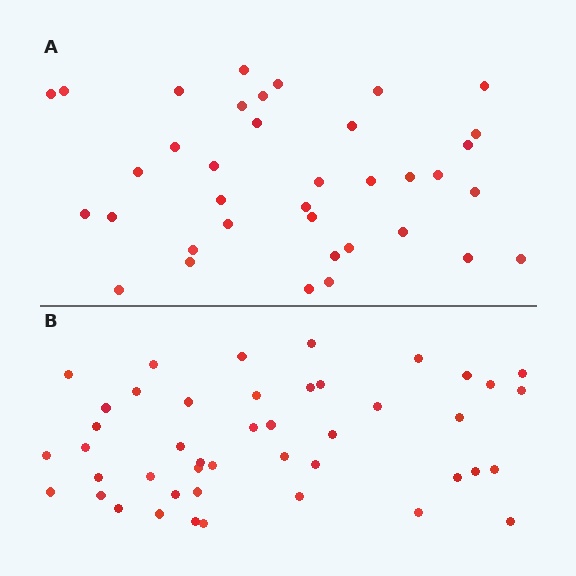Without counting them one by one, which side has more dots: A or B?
Region B (the bottom region) has more dots.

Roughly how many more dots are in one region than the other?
Region B has roughly 8 or so more dots than region A.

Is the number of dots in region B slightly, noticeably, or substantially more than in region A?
Region B has only slightly more — the two regions are fairly close. The ratio is roughly 1.2 to 1.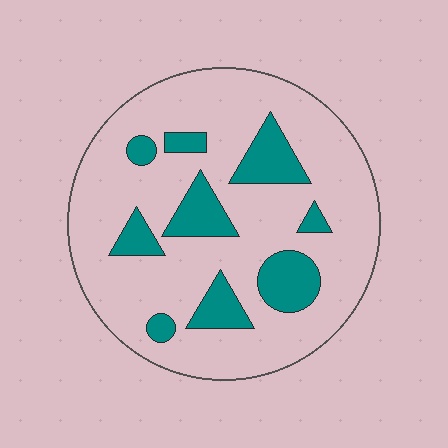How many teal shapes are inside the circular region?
9.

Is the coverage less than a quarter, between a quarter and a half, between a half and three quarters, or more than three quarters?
Less than a quarter.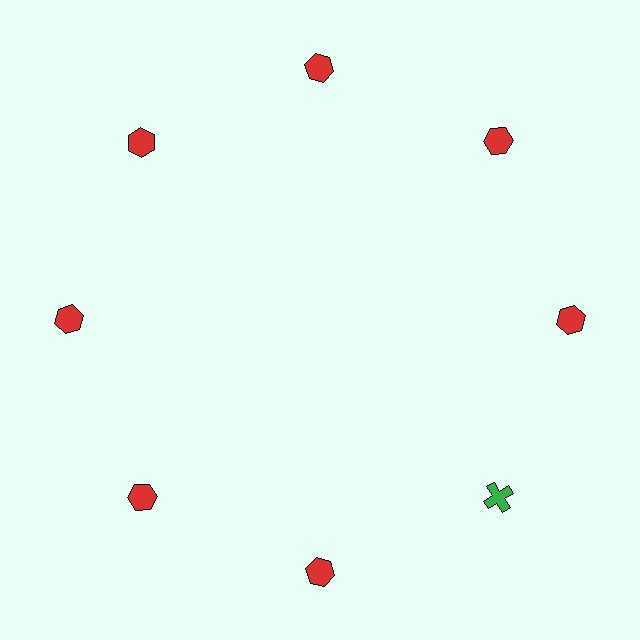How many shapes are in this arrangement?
There are 8 shapes arranged in a ring pattern.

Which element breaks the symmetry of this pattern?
The green cross at roughly the 4 o'clock position breaks the symmetry. All other shapes are red hexagons.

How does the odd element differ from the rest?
It differs in both color (green instead of red) and shape (cross instead of hexagon).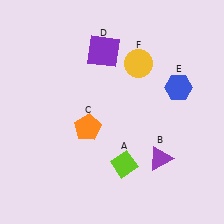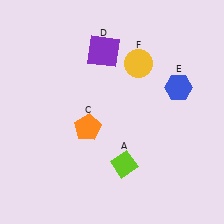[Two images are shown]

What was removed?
The purple triangle (B) was removed in Image 2.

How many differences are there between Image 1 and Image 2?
There is 1 difference between the two images.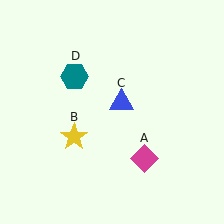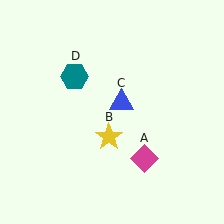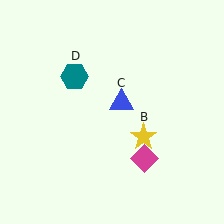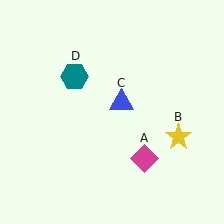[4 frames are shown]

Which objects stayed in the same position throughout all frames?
Magenta diamond (object A) and blue triangle (object C) and teal hexagon (object D) remained stationary.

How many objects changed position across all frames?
1 object changed position: yellow star (object B).